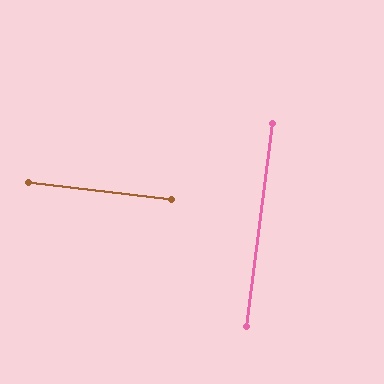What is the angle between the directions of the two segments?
Approximately 89 degrees.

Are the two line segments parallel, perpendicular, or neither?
Perpendicular — they meet at approximately 89°.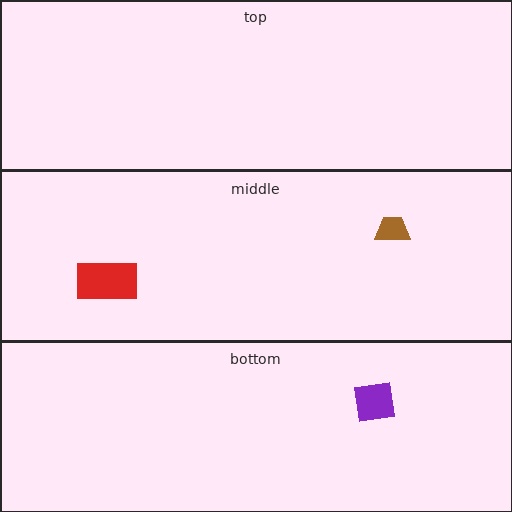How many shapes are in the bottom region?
1.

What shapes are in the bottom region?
The purple square.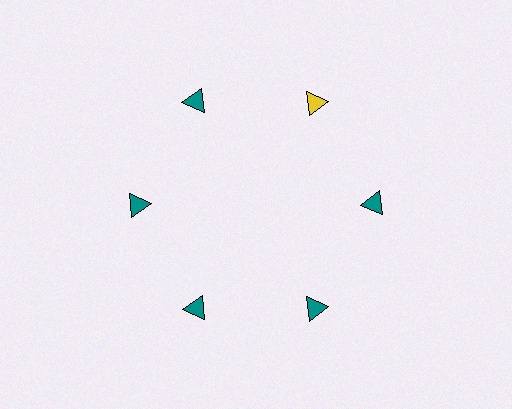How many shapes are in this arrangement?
There are 6 shapes arranged in a ring pattern.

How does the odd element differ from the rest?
It has a different color: yellow instead of teal.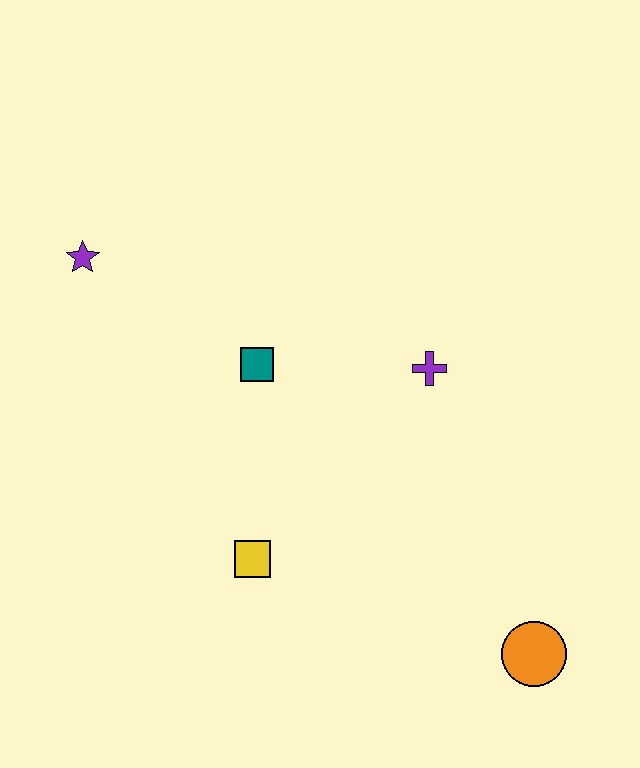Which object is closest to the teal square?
The purple cross is closest to the teal square.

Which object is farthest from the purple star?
The orange circle is farthest from the purple star.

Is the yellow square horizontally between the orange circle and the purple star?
Yes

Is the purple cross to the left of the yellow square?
No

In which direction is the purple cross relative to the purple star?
The purple cross is to the right of the purple star.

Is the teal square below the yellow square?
No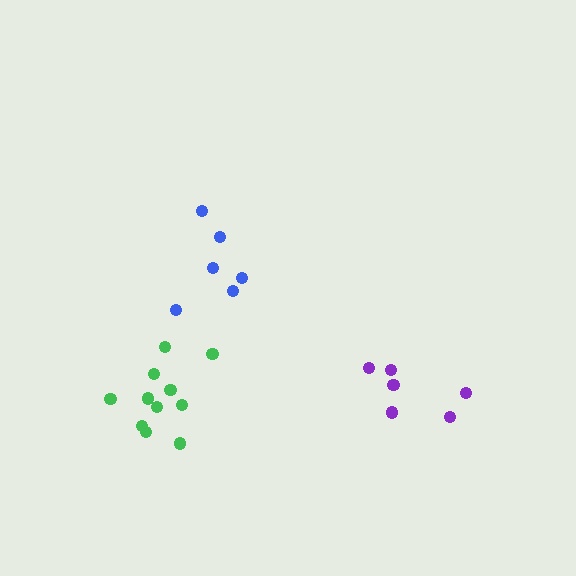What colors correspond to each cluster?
The clusters are colored: blue, green, purple.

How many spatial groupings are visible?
There are 3 spatial groupings.